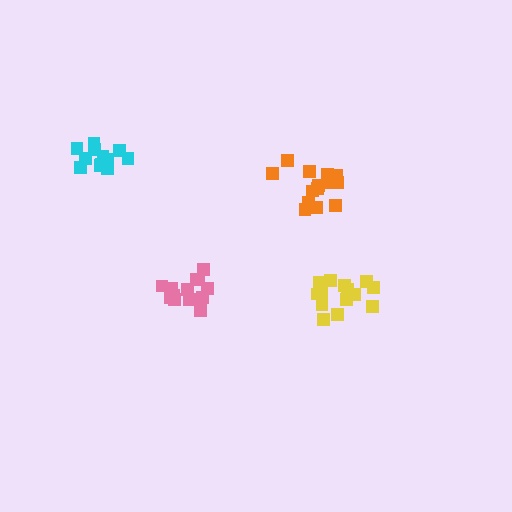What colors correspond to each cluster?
The clusters are colored: pink, cyan, orange, yellow.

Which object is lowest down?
The yellow cluster is bottommost.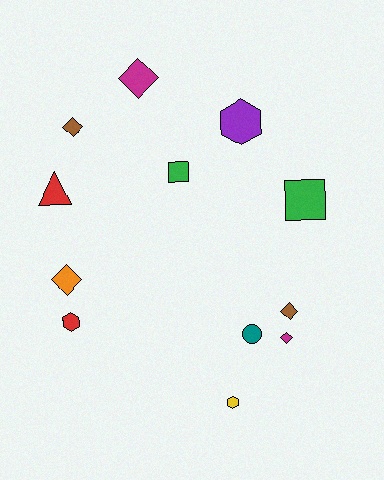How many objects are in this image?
There are 12 objects.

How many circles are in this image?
There is 1 circle.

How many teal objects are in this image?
There is 1 teal object.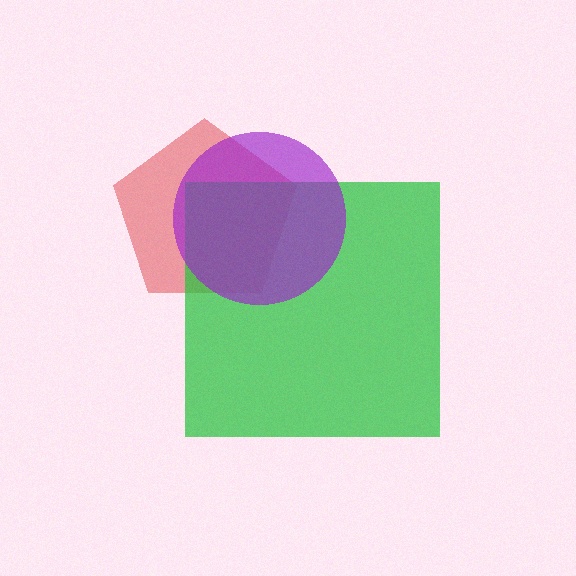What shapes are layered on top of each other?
The layered shapes are: a red pentagon, a green square, a purple circle.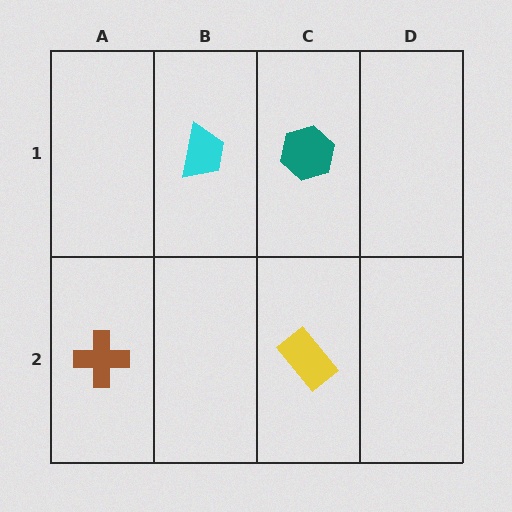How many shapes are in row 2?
2 shapes.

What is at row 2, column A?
A brown cross.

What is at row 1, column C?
A teal hexagon.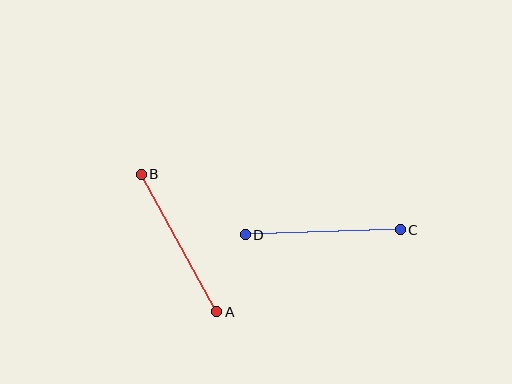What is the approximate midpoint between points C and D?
The midpoint is at approximately (323, 232) pixels.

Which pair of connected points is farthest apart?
Points A and B are farthest apart.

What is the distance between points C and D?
The distance is approximately 155 pixels.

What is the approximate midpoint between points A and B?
The midpoint is at approximately (179, 243) pixels.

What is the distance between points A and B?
The distance is approximately 157 pixels.